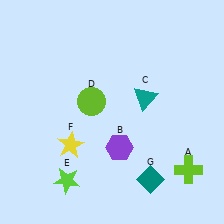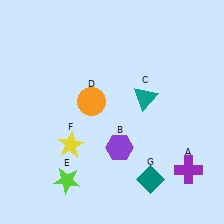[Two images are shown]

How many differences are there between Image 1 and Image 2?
There are 2 differences between the two images.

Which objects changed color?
A changed from lime to purple. D changed from lime to orange.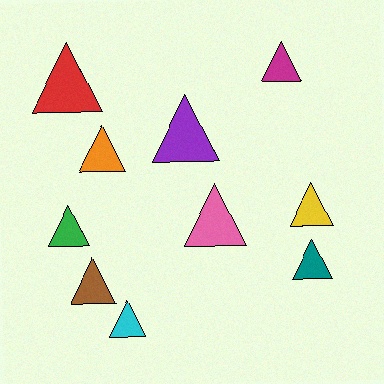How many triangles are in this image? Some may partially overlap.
There are 10 triangles.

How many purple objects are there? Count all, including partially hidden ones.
There is 1 purple object.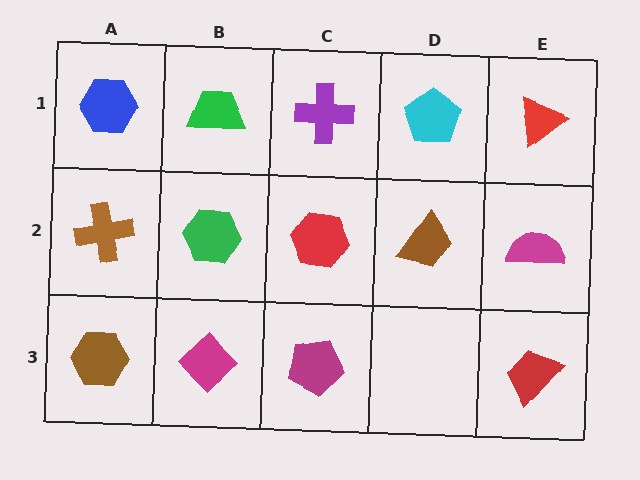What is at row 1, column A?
A blue hexagon.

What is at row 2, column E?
A magenta semicircle.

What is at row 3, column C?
A magenta pentagon.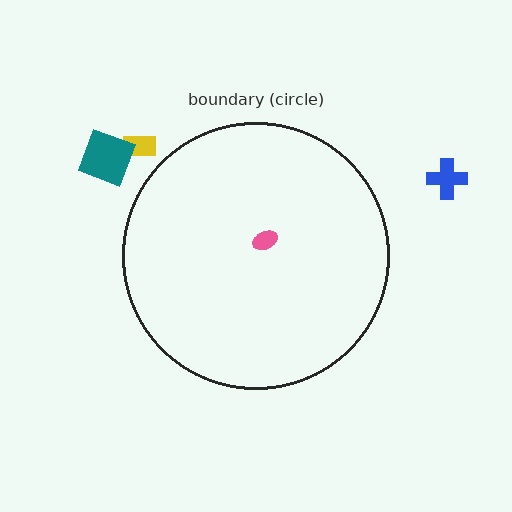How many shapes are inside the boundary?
1 inside, 3 outside.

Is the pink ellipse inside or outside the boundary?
Inside.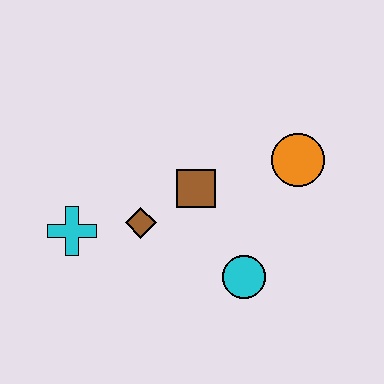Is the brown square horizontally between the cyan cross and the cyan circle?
Yes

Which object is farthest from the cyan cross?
The orange circle is farthest from the cyan cross.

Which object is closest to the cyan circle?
The brown square is closest to the cyan circle.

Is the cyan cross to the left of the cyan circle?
Yes